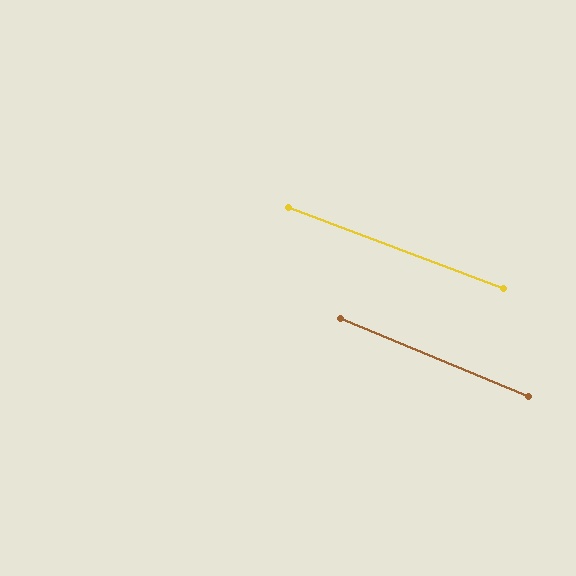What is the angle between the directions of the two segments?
Approximately 2 degrees.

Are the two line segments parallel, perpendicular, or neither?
Parallel — their directions differ by only 2.0°.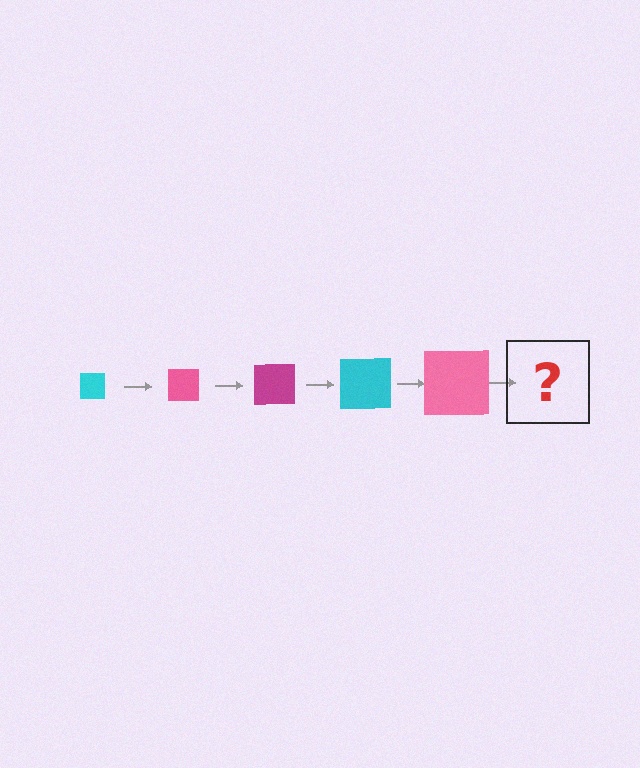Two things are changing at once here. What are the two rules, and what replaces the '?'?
The two rules are that the square grows larger each step and the color cycles through cyan, pink, and magenta. The '?' should be a magenta square, larger than the previous one.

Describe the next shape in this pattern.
It should be a magenta square, larger than the previous one.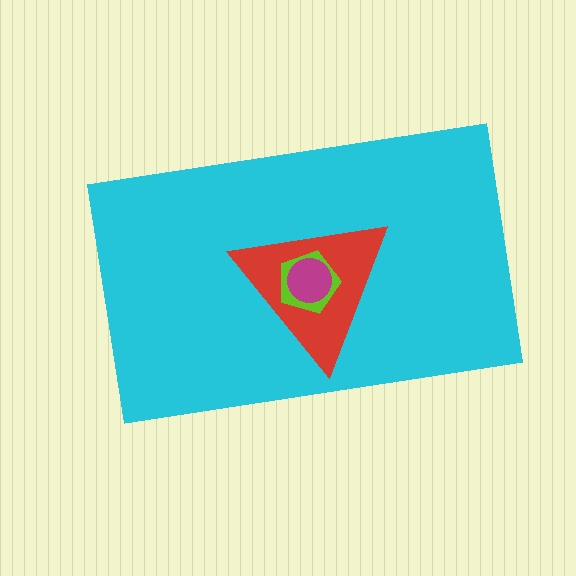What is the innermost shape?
The magenta circle.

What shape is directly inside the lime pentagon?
The magenta circle.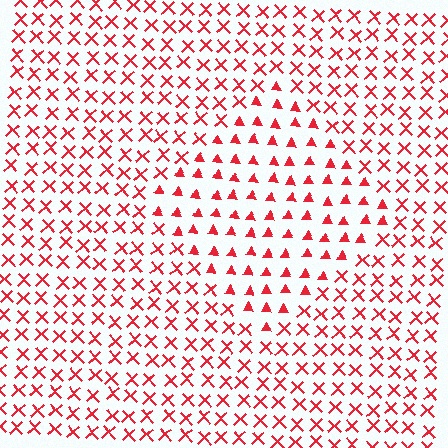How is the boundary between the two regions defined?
The boundary is defined by a change in element shape: triangles inside vs. X marks outside. All elements share the same color and spacing.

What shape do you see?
I see a diamond.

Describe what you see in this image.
The image is filled with small red elements arranged in a uniform grid. A diamond-shaped region contains triangles, while the surrounding area contains X marks. The boundary is defined purely by the change in element shape.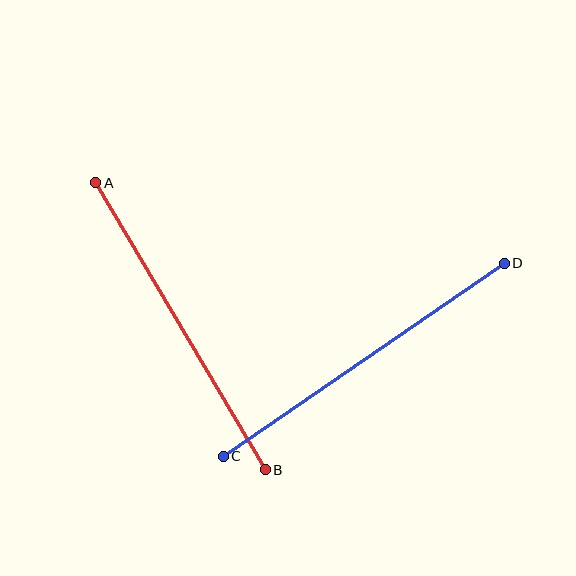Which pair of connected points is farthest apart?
Points C and D are farthest apart.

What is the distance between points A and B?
The distance is approximately 333 pixels.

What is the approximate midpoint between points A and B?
The midpoint is at approximately (180, 326) pixels.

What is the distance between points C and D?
The distance is approximately 341 pixels.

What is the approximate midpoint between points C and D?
The midpoint is at approximately (364, 360) pixels.